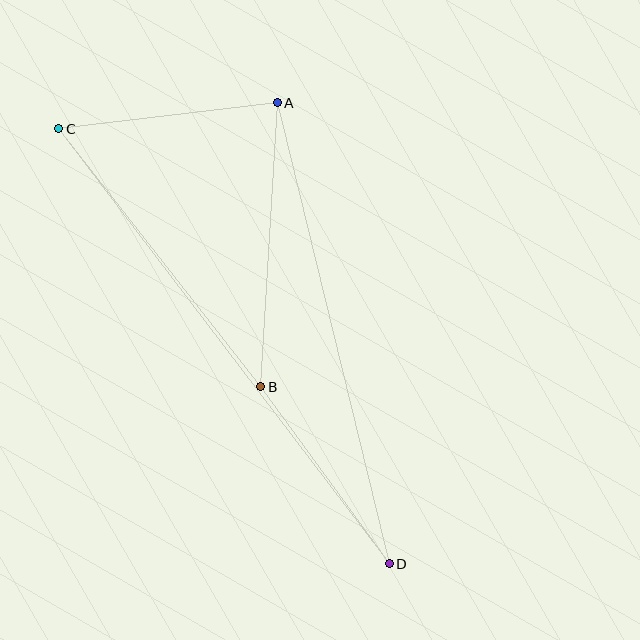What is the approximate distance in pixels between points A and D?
The distance between A and D is approximately 474 pixels.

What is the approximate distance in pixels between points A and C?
The distance between A and C is approximately 220 pixels.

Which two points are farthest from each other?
Points C and D are farthest from each other.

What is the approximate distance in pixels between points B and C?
The distance between B and C is approximately 328 pixels.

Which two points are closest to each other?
Points B and D are closest to each other.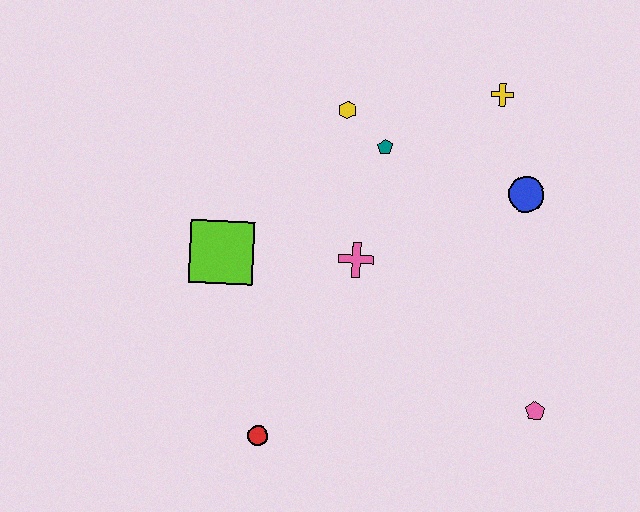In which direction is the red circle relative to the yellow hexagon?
The red circle is below the yellow hexagon.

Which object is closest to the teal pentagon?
The yellow hexagon is closest to the teal pentagon.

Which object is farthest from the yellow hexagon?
The pink pentagon is farthest from the yellow hexagon.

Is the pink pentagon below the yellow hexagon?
Yes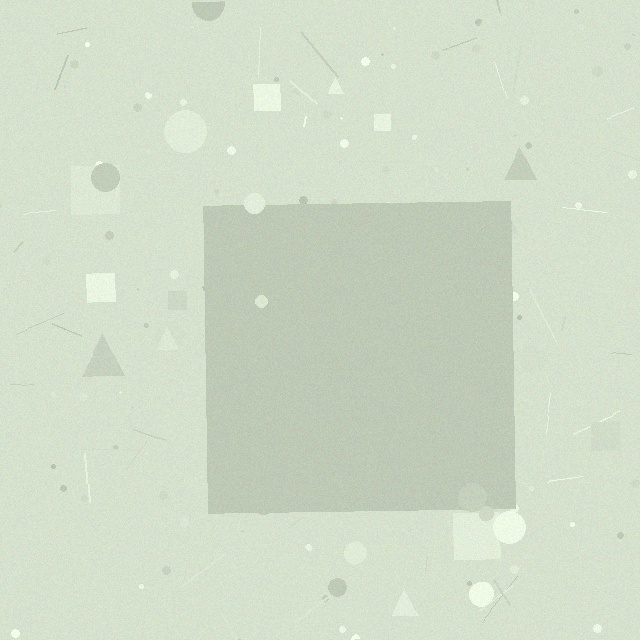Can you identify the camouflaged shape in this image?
The camouflaged shape is a square.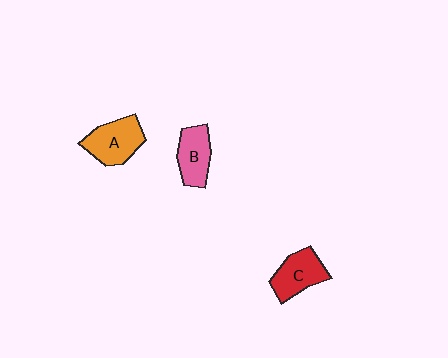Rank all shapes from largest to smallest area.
From largest to smallest: A (orange), C (red), B (pink).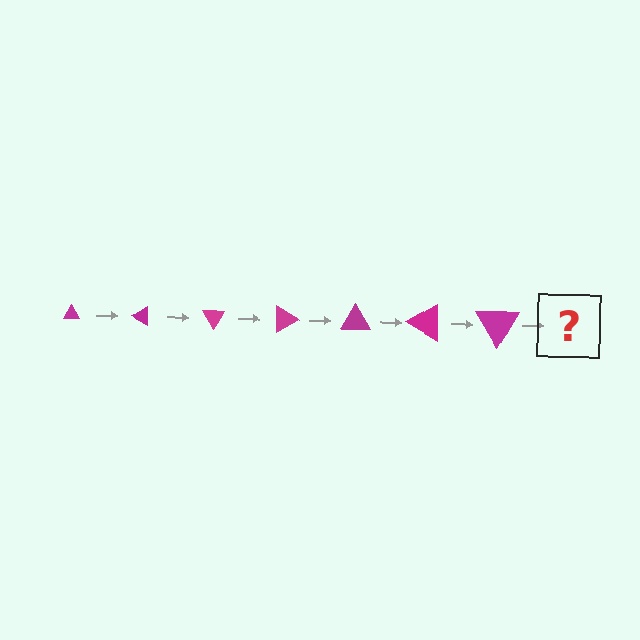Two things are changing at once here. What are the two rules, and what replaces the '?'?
The two rules are that the triangle grows larger each step and it rotates 30 degrees each step. The '?' should be a triangle, larger than the previous one and rotated 210 degrees from the start.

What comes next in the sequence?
The next element should be a triangle, larger than the previous one and rotated 210 degrees from the start.